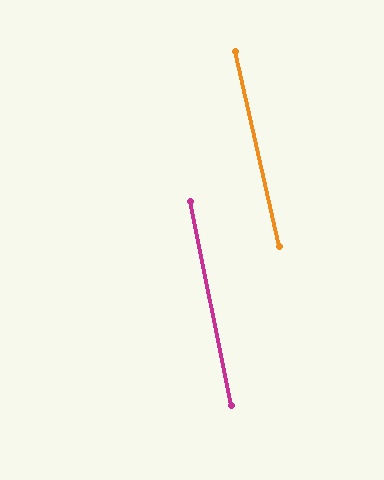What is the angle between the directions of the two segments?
Approximately 1 degree.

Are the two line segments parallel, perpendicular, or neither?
Parallel — their directions differ by only 1.4°.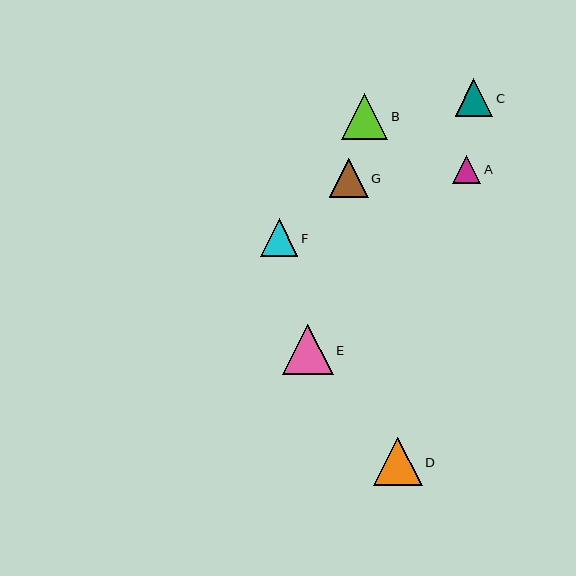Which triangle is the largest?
Triangle E is the largest with a size of approximately 50 pixels.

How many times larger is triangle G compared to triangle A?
Triangle G is approximately 1.4 times the size of triangle A.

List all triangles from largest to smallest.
From largest to smallest: E, D, B, G, F, C, A.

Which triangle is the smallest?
Triangle A is the smallest with a size of approximately 28 pixels.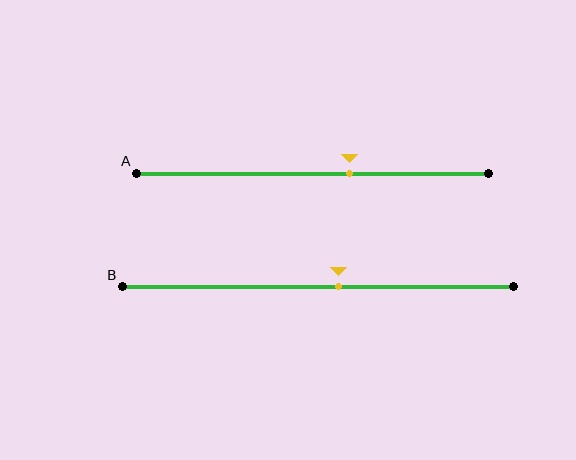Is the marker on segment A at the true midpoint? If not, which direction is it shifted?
No, the marker on segment A is shifted to the right by about 11% of the segment length.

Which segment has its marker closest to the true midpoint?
Segment B has its marker closest to the true midpoint.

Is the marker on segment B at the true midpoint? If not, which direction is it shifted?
No, the marker on segment B is shifted to the right by about 5% of the segment length.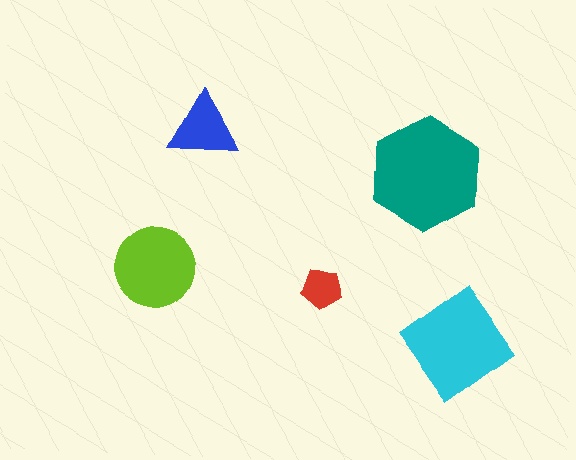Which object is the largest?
The teal hexagon.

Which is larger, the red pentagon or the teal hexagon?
The teal hexagon.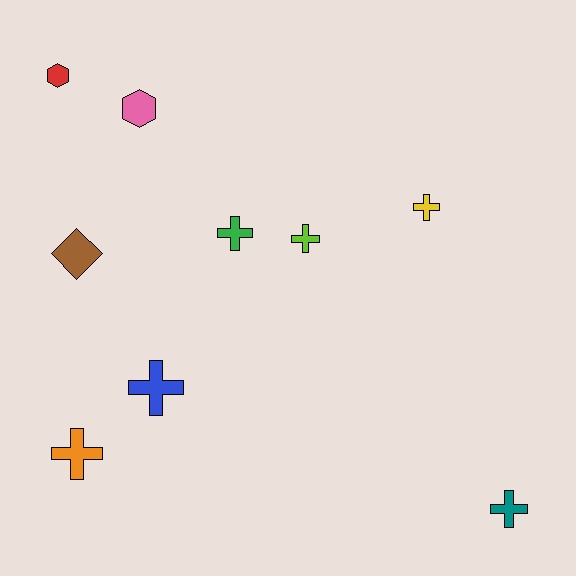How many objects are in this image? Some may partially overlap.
There are 9 objects.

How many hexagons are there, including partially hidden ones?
There are 2 hexagons.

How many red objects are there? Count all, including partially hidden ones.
There is 1 red object.